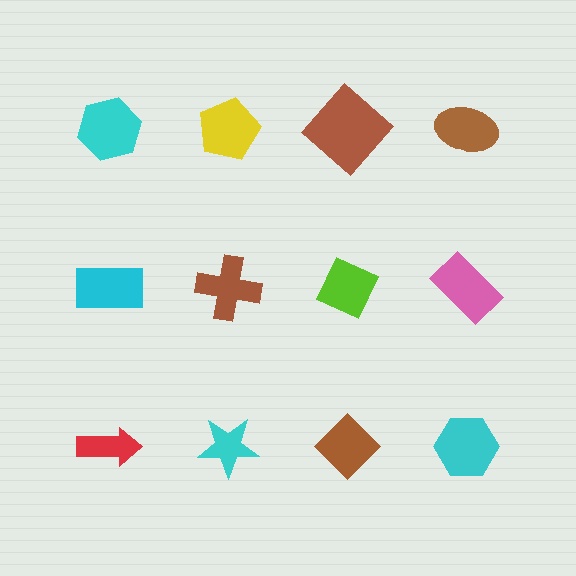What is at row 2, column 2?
A brown cross.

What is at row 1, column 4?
A brown ellipse.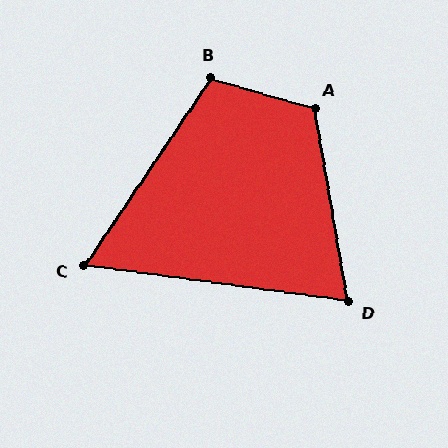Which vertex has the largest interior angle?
A, at approximately 116 degrees.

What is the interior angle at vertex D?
Approximately 72 degrees (acute).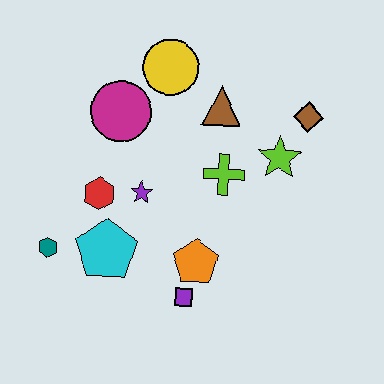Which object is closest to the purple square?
The orange pentagon is closest to the purple square.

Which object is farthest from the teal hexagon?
The brown diamond is farthest from the teal hexagon.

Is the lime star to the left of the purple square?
No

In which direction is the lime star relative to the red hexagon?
The lime star is to the right of the red hexagon.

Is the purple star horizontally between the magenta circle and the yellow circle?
Yes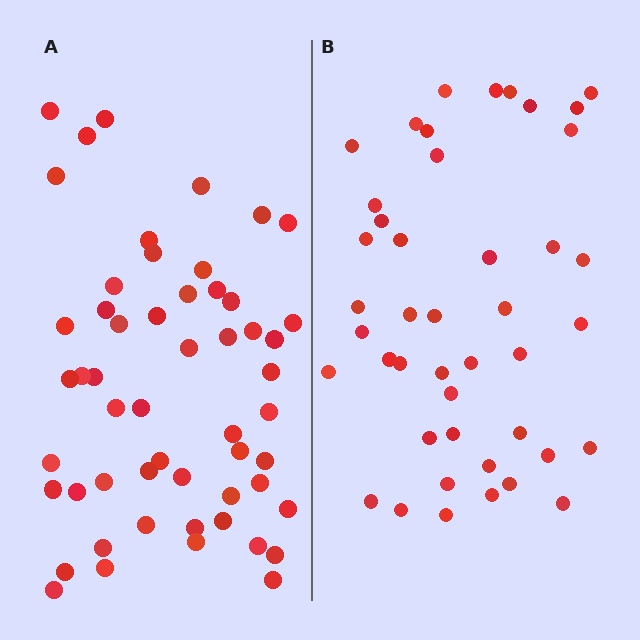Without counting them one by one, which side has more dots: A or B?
Region A (the left region) has more dots.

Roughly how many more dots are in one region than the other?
Region A has roughly 10 or so more dots than region B.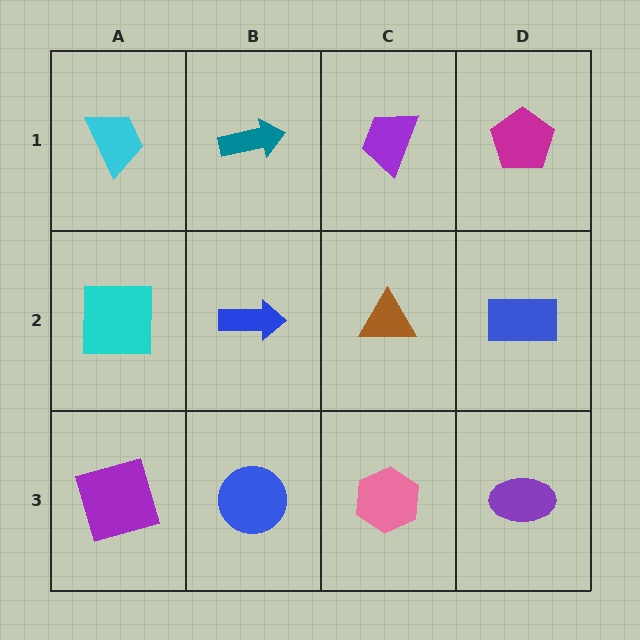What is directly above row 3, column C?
A brown triangle.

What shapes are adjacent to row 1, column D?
A blue rectangle (row 2, column D), a purple trapezoid (row 1, column C).